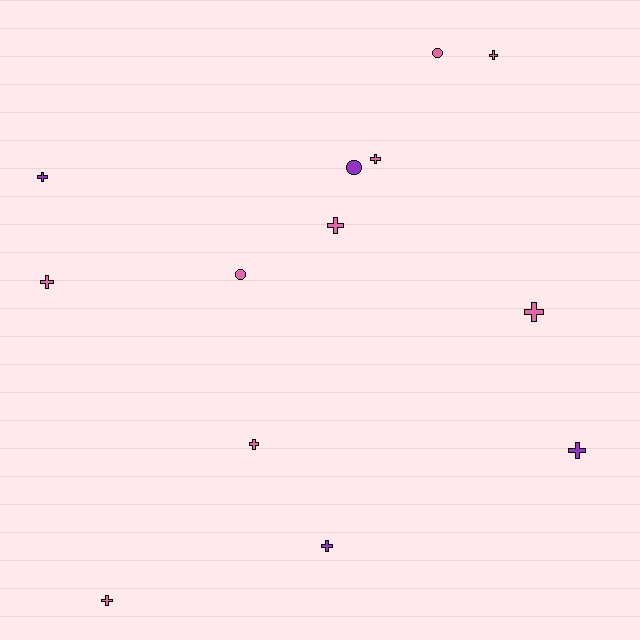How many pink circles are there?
There are 2 pink circles.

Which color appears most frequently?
Pink, with 9 objects.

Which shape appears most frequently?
Cross, with 10 objects.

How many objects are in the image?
There are 13 objects.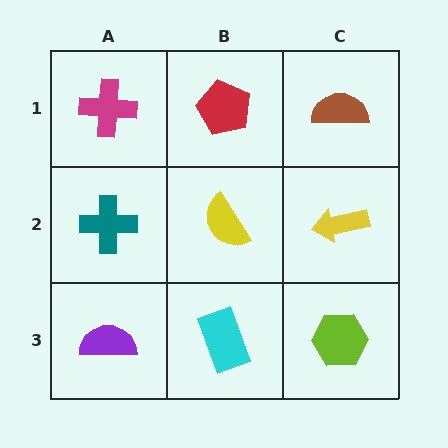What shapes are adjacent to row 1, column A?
A teal cross (row 2, column A), a red pentagon (row 1, column B).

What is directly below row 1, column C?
A yellow arrow.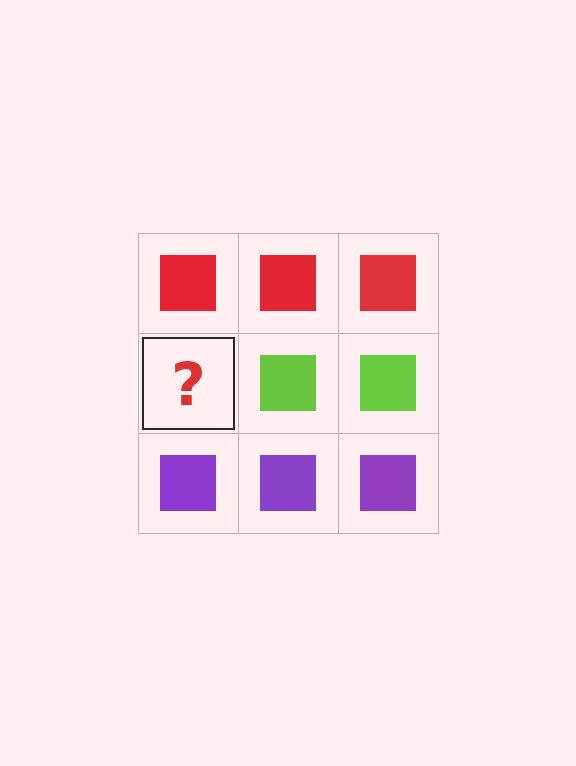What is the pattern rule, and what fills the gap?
The rule is that each row has a consistent color. The gap should be filled with a lime square.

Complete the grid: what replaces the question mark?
The question mark should be replaced with a lime square.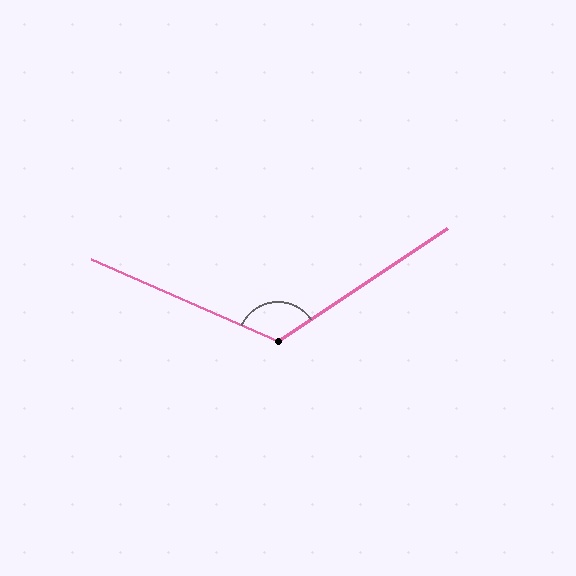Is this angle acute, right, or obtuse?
It is obtuse.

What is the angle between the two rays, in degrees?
Approximately 123 degrees.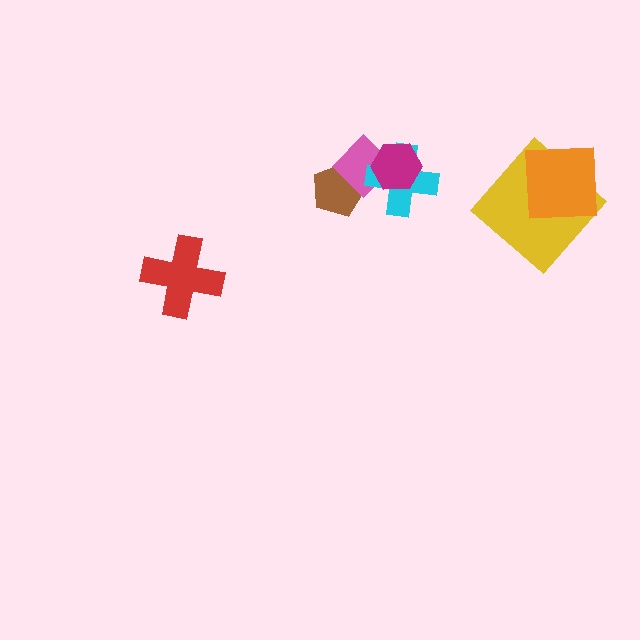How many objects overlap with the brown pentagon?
1 object overlaps with the brown pentagon.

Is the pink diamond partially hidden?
Yes, it is partially covered by another shape.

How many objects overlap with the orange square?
1 object overlaps with the orange square.